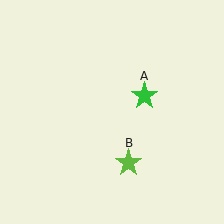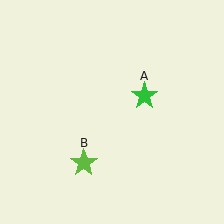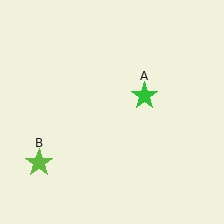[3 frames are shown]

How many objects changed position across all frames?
1 object changed position: lime star (object B).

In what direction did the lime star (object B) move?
The lime star (object B) moved left.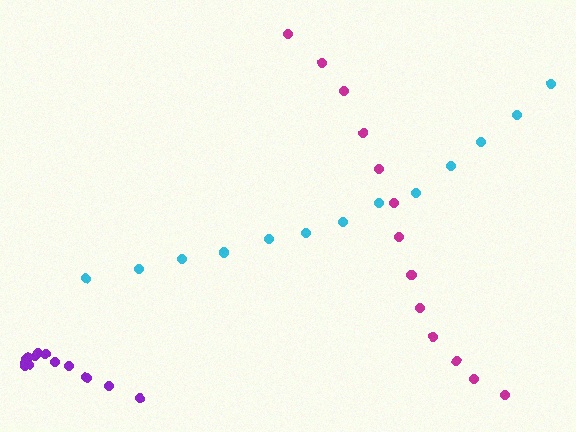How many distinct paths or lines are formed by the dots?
There are 3 distinct paths.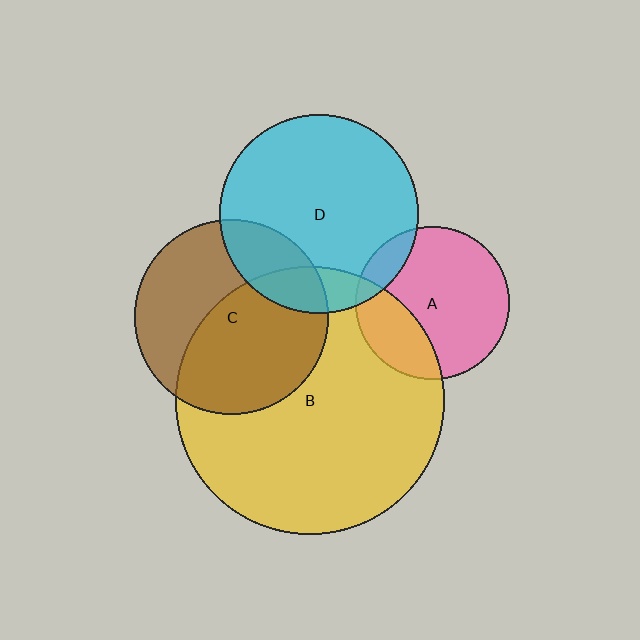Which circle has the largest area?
Circle B (yellow).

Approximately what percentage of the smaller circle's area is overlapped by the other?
Approximately 55%.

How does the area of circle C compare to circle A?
Approximately 1.6 times.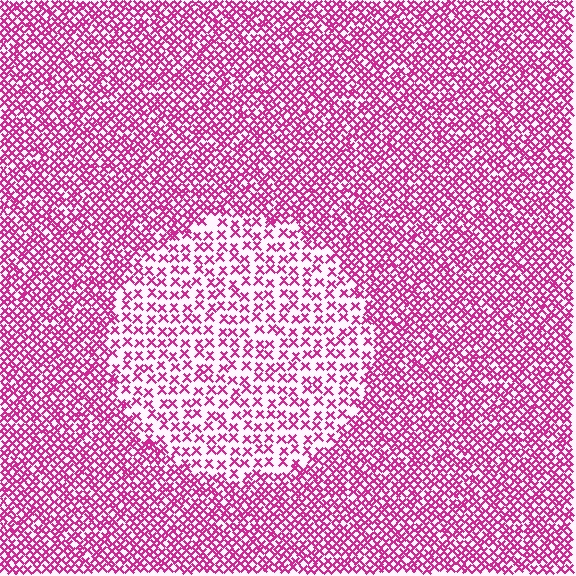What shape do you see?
I see a circle.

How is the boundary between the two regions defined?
The boundary is defined by a change in element density (approximately 2.1x ratio). All elements are the same color, size, and shape.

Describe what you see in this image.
The image contains small magenta elements arranged at two different densities. A circle-shaped region is visible where the elements are less densely packed than the surrounding area.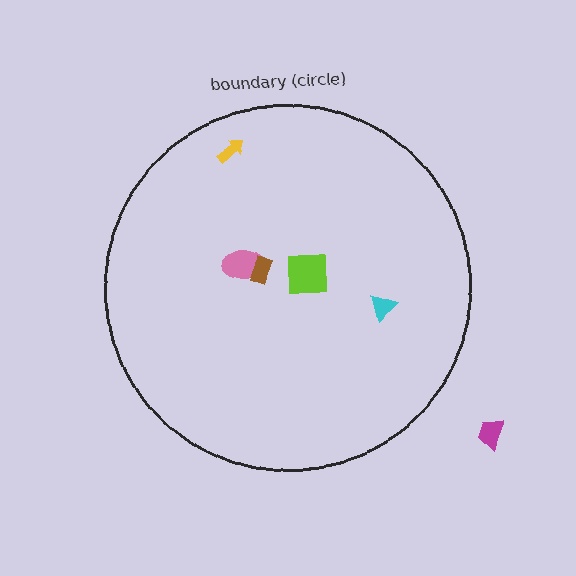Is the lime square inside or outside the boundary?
Inside.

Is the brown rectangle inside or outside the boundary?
Inside.